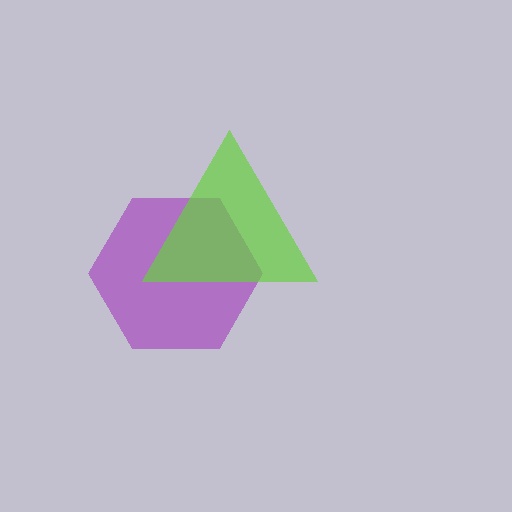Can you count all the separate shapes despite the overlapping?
Yes, there are 2 separate shapes.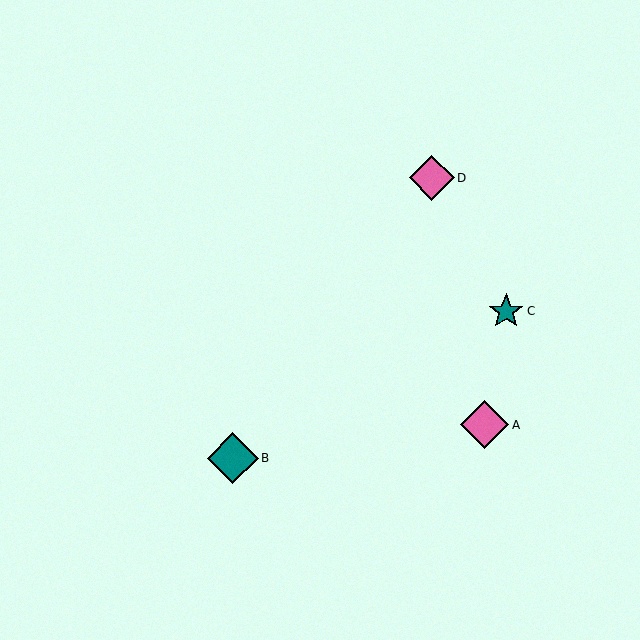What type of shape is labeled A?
Shape A is a pink diamond.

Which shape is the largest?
The teal diamond (labeled B) is the largest.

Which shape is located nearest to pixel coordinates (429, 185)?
The pink diamond (labeled D) at (432, 178) is nearest to that location.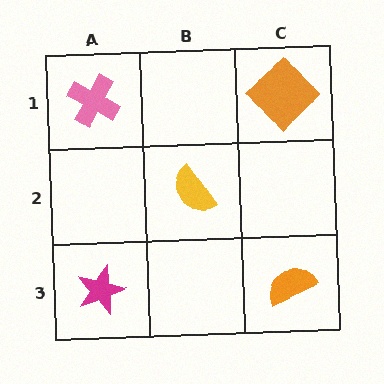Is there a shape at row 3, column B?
No, that cell is empty.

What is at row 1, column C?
An orange diamond.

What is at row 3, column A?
A magenta star.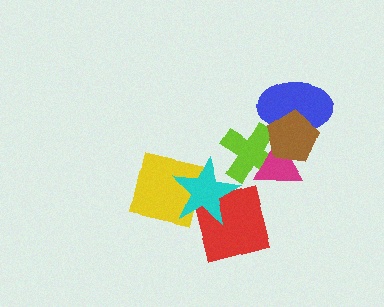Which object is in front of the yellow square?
The cyan star is in front of the yellow square.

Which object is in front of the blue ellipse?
The brown pentagon is in front of the blue ellipse.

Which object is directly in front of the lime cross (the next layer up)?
The magenta triangle is directly in front of the lime cross.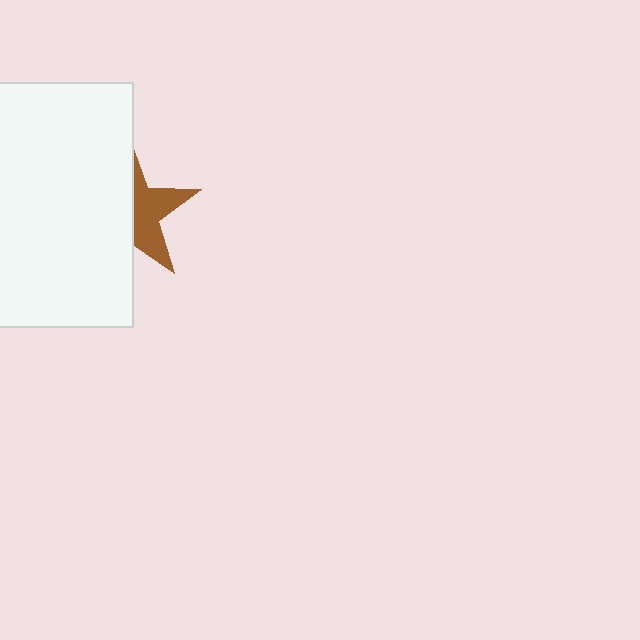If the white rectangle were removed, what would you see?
You would see the complete brown star.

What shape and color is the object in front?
The object in front is a white rectangle.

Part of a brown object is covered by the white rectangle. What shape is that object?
It is a star.